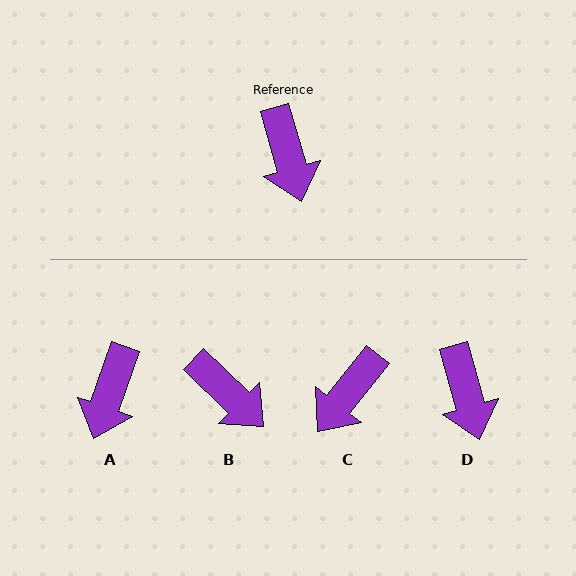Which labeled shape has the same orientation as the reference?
D.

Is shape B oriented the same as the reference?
No, it is off by about 30 degrees.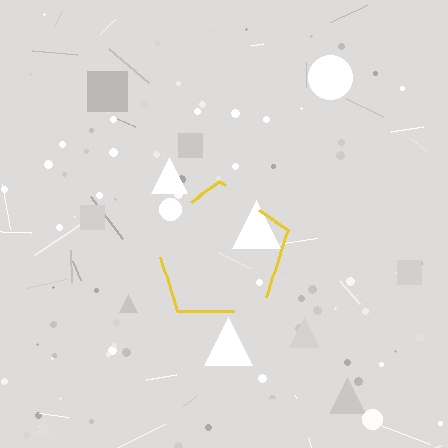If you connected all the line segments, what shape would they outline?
They would outline a pentagon.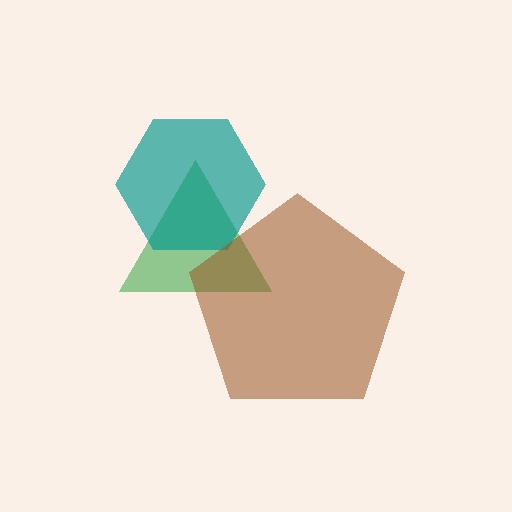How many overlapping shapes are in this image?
There are 3 overlapping shapes in the image.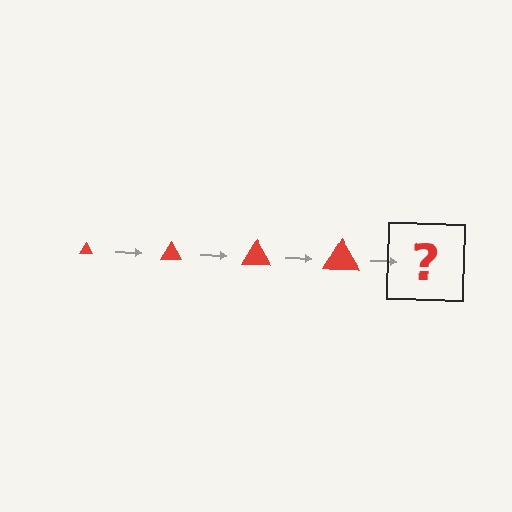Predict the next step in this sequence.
The next step is a red triangle, larger than the previous one.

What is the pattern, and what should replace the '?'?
The pattern is that the triangle gets progressively larger each step. The '?' should be a red triangle, larger than the previous one.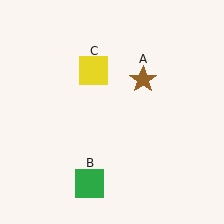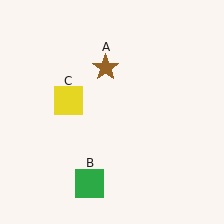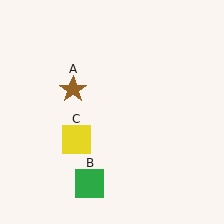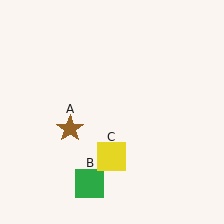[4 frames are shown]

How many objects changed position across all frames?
2 objects changed position: brown star (object A), yellow square (object C).